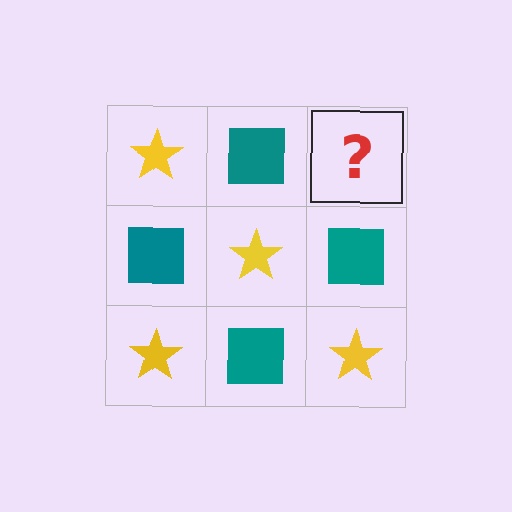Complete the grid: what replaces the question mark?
The question mark should be replaced with a yellow star.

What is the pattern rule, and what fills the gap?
The rule is that it alternates yellow star and teal square in a checkerboard pattern. The gap should be filled with a yellow star.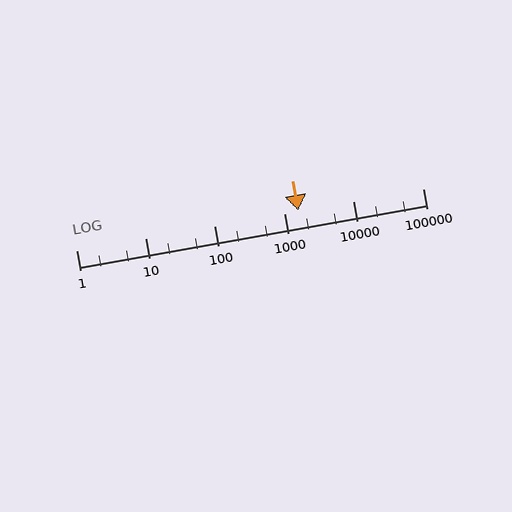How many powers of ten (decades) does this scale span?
The scale spans 5 decades, from 1 to 100000.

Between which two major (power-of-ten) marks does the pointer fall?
The pointer is between 1000 and 10000.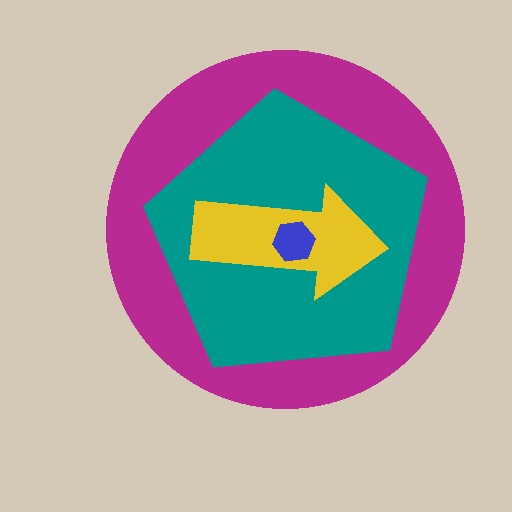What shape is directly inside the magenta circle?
The teal pentagon.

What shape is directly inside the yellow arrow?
The blue hexagon.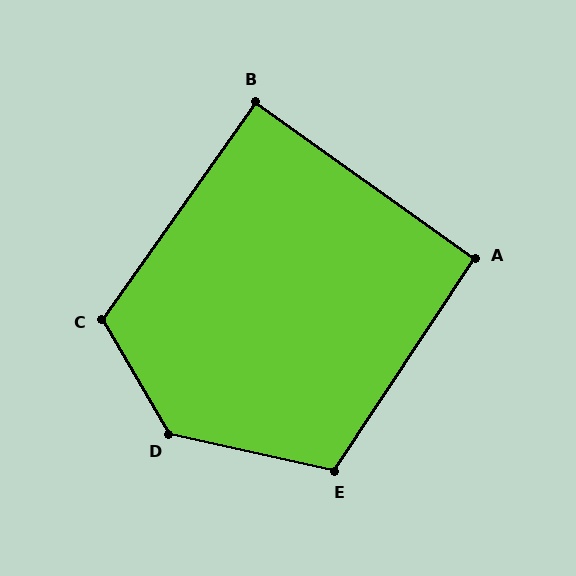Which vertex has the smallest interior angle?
B, at approximately 90 degrees.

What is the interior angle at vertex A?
Approximately 92 degrees (approximately right).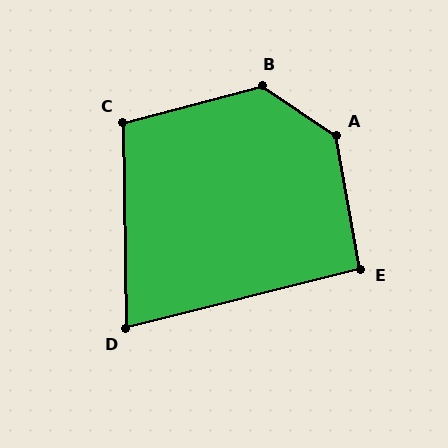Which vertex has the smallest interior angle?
D, at approximately 77 degrees.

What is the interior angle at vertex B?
Approximately 132 degrees (obtuse).